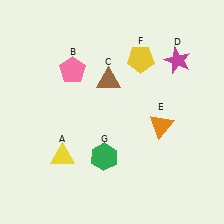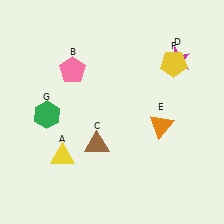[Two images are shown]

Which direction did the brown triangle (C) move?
The brown triangle (C) moved down.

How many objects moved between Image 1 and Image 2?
3 objects moved between the two images.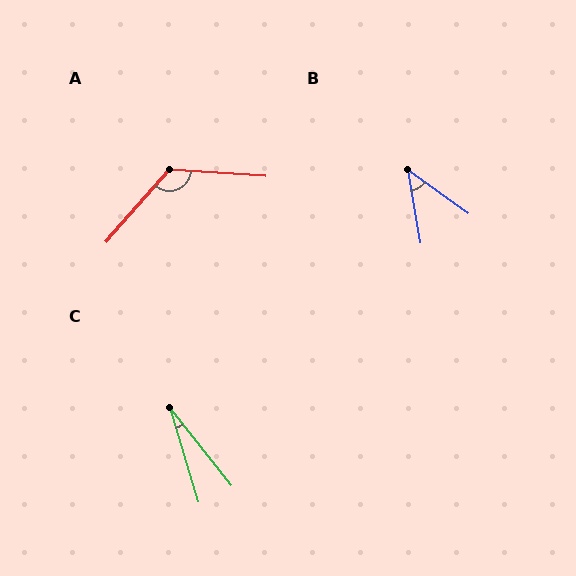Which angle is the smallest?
C, at approximately 21 degrees.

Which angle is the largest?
A, at approximately 127 degrees.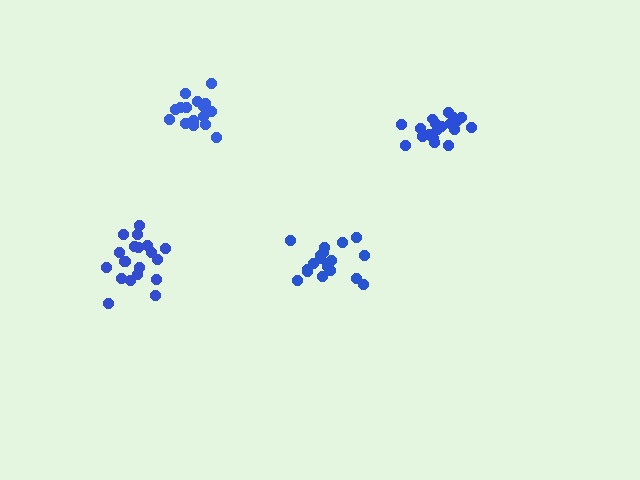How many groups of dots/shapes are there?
There are 4 groups.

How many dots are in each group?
Group 1: 20 dots, Group 2: 18 dots, Group 3: 16 dots, Group 4: 20 dots (74 total).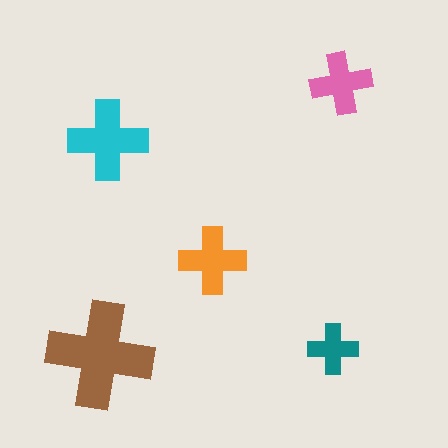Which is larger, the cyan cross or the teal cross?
The cyan one.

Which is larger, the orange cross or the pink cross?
The orange one.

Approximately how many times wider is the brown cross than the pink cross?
About 1.5 times wider.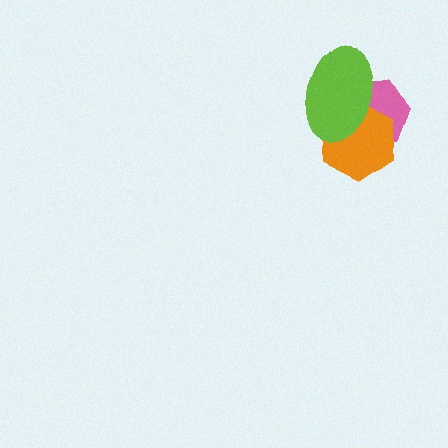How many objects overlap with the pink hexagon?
2 objects overlap with the pink hexagon.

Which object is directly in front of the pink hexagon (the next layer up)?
The orange hexagon is directly in front of the pink hexagon.